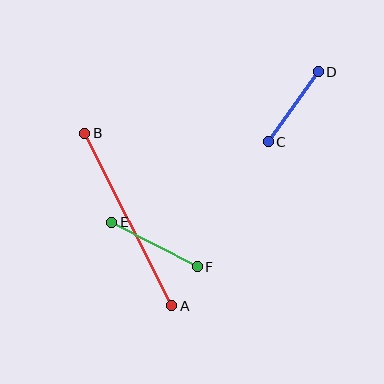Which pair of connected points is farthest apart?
Points A and B are farthest apart.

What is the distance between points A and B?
The distance is approximately 193 pixels.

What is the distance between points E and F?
The distance is approximately 97 pixels.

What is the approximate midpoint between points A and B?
The midpoint is at approximately (128, 219) pixels.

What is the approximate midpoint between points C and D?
The midpoint is at approximately (293, 107) pixels.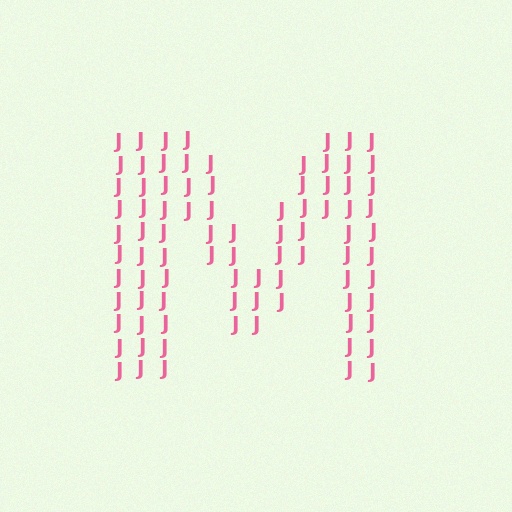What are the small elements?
The small elements are letter J's.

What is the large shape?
The large shape is the letter M.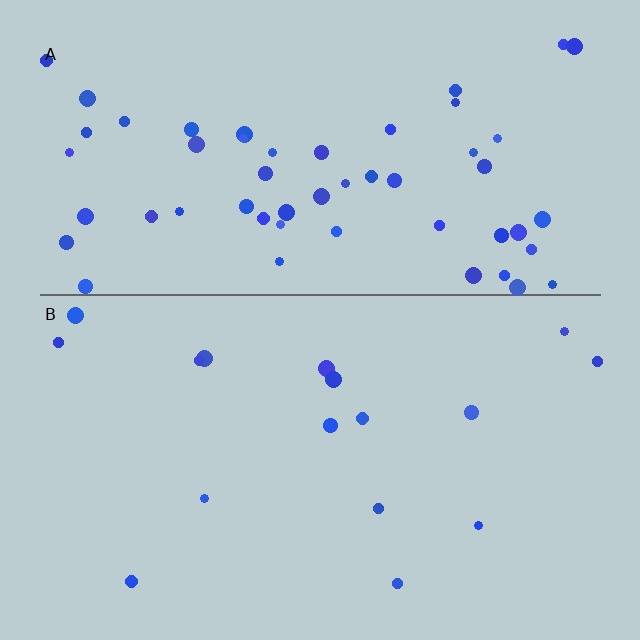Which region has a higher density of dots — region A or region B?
A (the top).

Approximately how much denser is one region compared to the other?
Approximately 3.3× — region A over region B.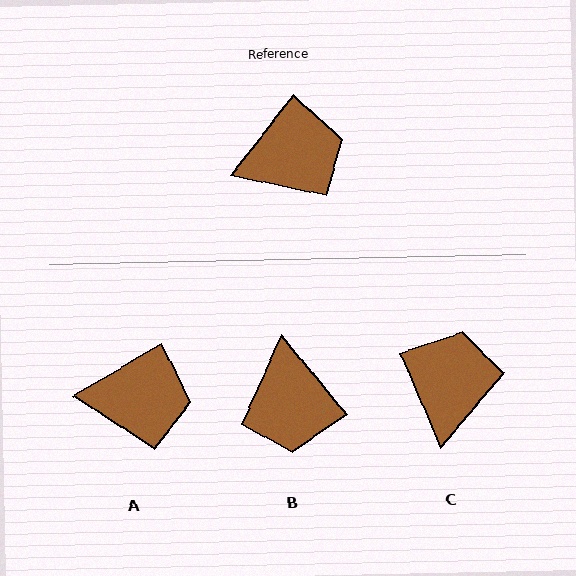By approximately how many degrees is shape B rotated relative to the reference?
Approximately 103 degrees clockwise.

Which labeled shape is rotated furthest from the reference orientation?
B, about 103 degrees away.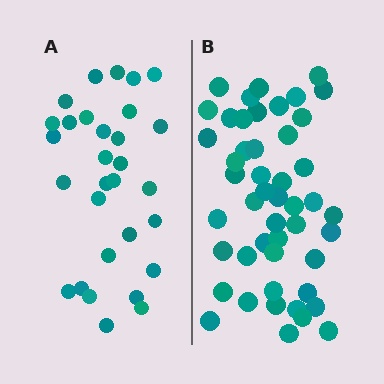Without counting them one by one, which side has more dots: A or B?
Region B (the right region) has more dots.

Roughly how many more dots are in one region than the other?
Region B has approximately 20 more dots than region A.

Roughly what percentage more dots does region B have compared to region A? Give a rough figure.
About 60% more.